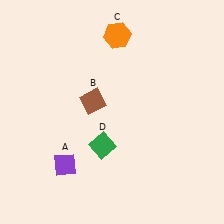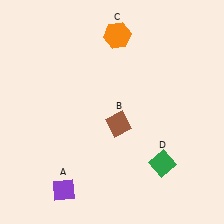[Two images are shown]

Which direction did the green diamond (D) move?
The green diamond (D) moved right.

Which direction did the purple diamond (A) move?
The purple diamond (A) moved down.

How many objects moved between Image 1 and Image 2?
3 objects moved between the two images.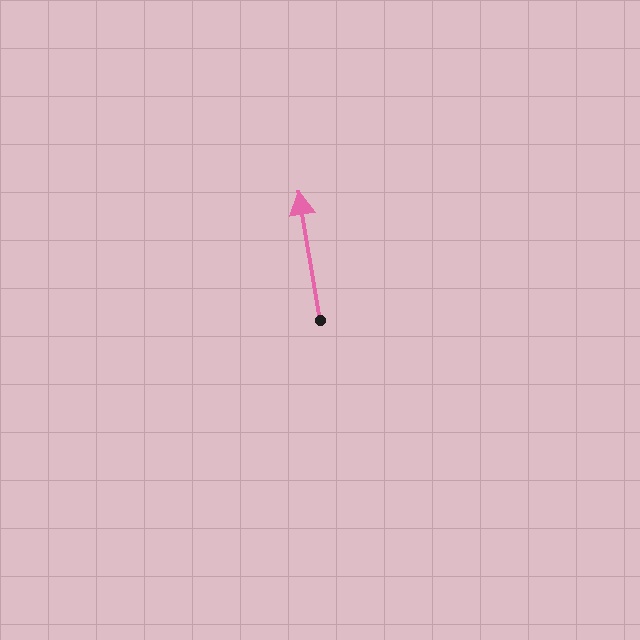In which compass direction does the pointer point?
North.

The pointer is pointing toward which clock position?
Roughly 12 o'clock.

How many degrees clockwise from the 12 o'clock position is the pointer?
Approximately 351 degrees.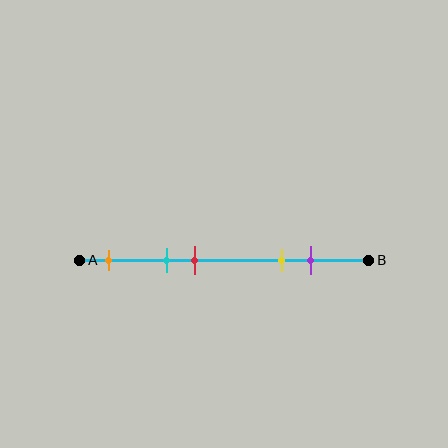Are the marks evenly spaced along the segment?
No, the marks are not evenly spaced.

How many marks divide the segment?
There are 5 marks dividing the segment.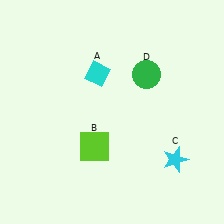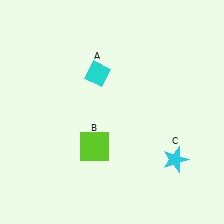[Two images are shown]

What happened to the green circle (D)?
The green circle (D) was removed in Image 2. It was in the top-right area of Image 1.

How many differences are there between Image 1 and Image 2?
There is 1 difference between the two images.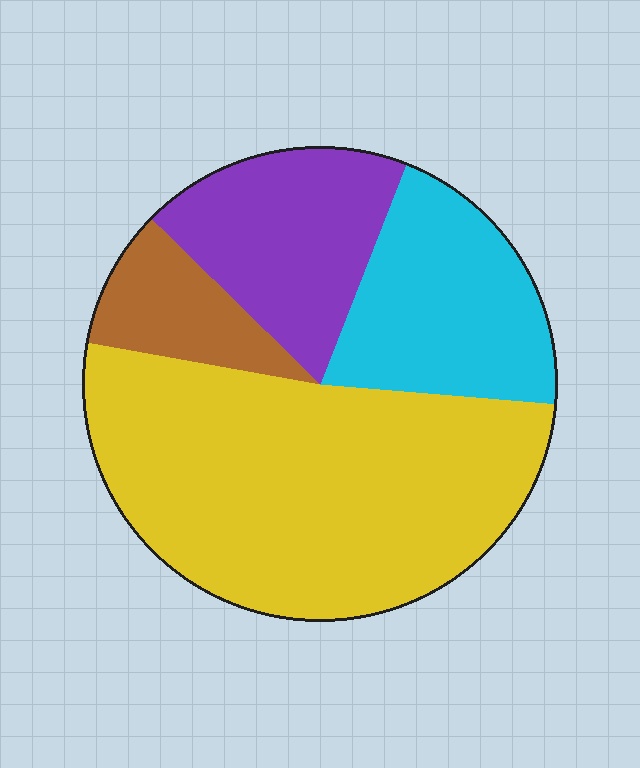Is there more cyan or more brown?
Cyan.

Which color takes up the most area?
Yellow, at roughly 50%.